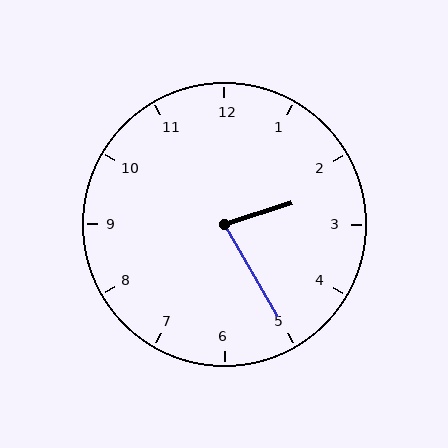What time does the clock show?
2:25.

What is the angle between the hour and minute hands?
Approximately 78 degrees.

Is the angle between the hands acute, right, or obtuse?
It is acute.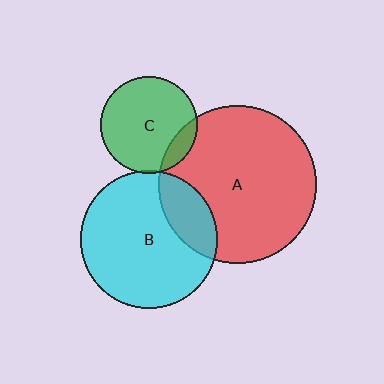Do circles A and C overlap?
Yes.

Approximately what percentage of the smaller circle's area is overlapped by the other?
Approximately 15%.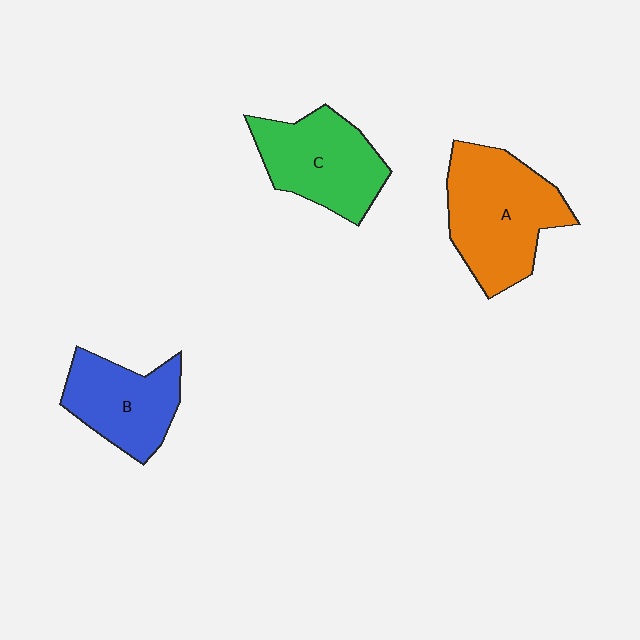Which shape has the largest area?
Shape A (orange).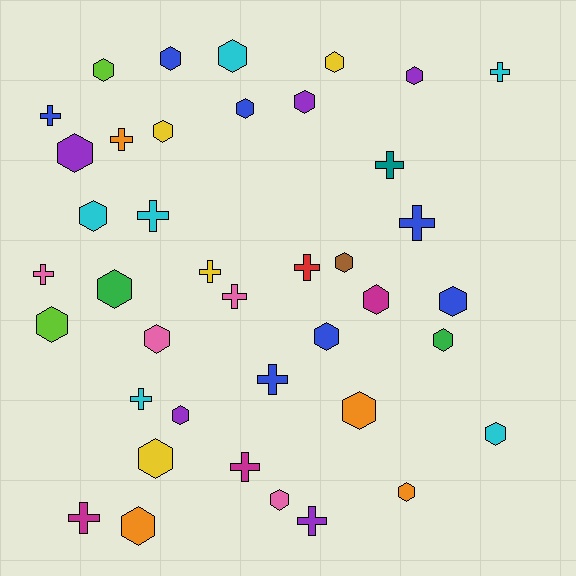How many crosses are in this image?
There are 15 crosses.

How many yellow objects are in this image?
There are 4 yellow objects.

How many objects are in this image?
There are 40 objects.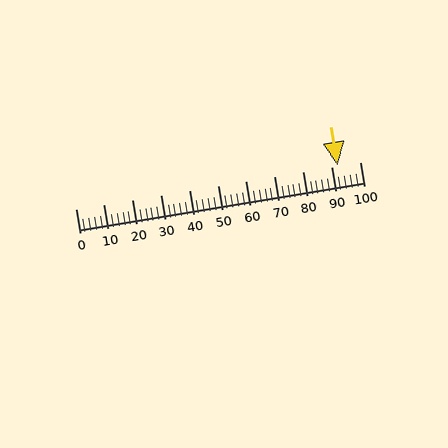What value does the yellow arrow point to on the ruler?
The yellow arrow points to approximately 92.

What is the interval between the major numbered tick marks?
The major tick marks are spaced 10 units apart.